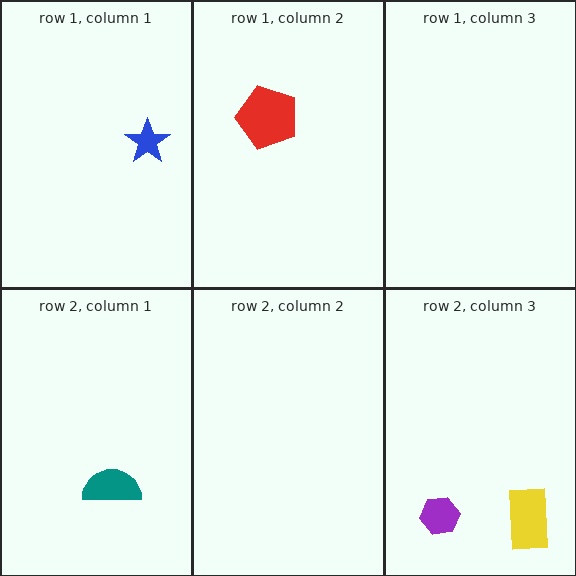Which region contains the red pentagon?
The row 1, column 2 region.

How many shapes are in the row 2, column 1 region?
1.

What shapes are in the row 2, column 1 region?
The teal semicircle.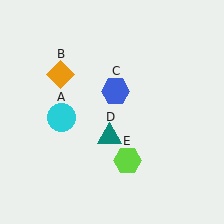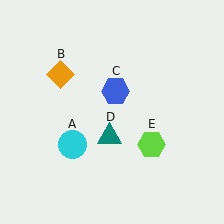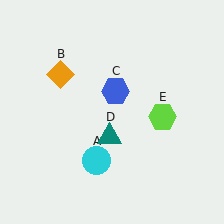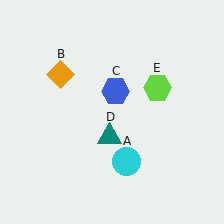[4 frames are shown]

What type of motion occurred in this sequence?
The cyan circle (object A), lime hexagon (object E) rotated counterclockwise around the center of the scene.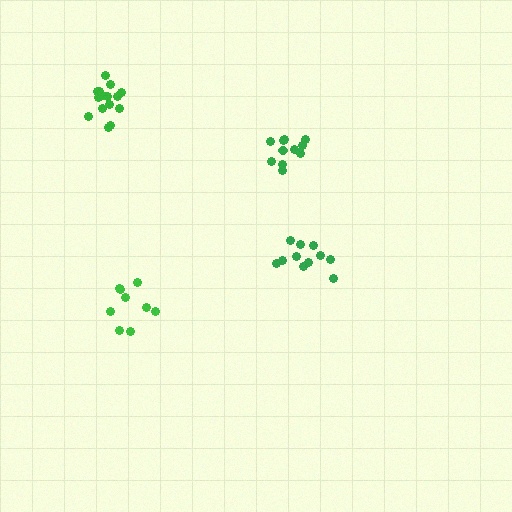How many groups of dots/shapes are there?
There are 4 groups.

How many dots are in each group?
Group 1: 15 dots, Group 2: 11 dots, Group 3: 11 dots, Group 4: 9 dots (46 total).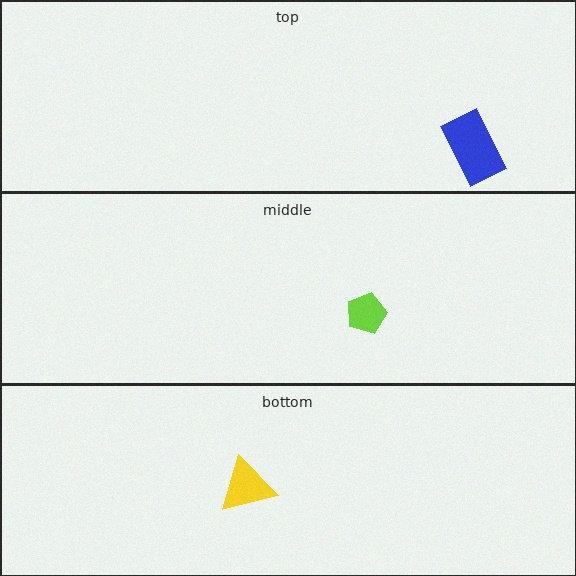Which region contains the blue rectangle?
The top region.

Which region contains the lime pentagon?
The middle region.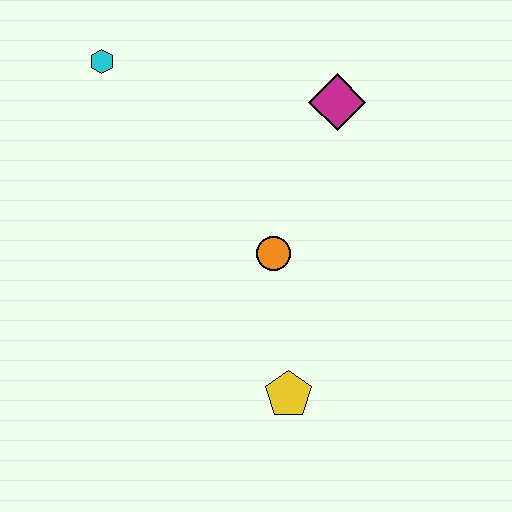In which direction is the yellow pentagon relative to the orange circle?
The yellow pentagon is below the orange circle.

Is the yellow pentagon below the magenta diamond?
Yes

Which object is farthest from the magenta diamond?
The yellow pentagon is farthest from the magenta diamond.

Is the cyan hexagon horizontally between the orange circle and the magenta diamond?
No